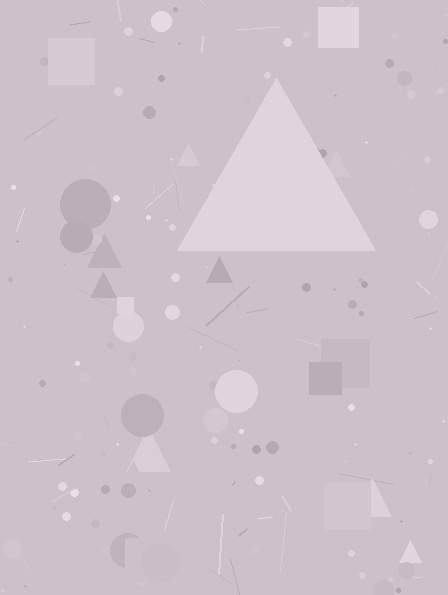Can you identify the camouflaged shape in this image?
The camouflaged shape is a triangle.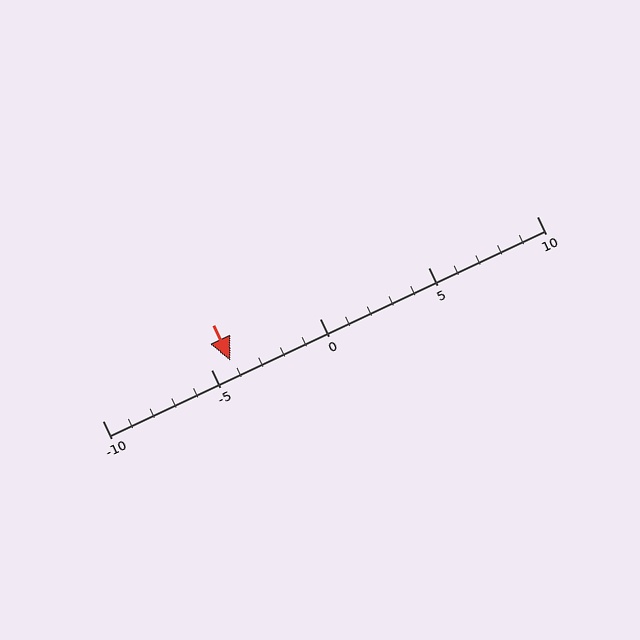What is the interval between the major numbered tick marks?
The major tick marks are spaced 5 units apart.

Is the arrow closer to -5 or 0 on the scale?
The arrow is closer to -5.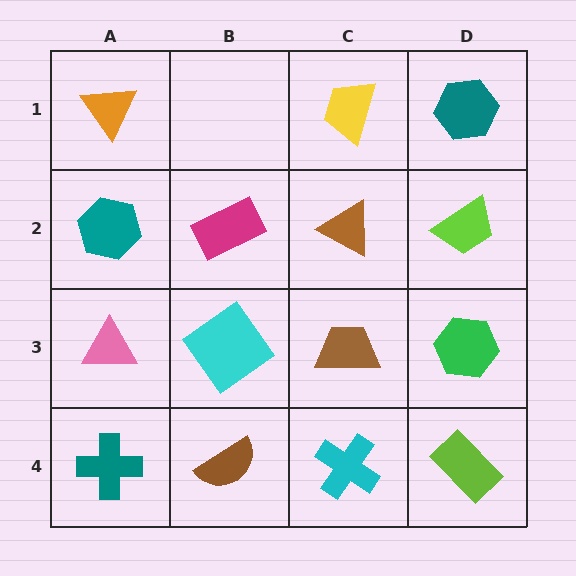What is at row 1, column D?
A teal hexagon.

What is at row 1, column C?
A yellow trapezoid.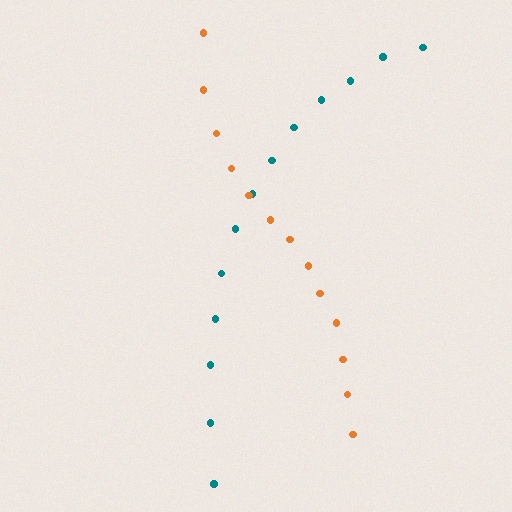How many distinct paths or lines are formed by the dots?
There are 2 distinct paths.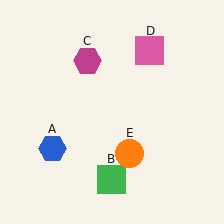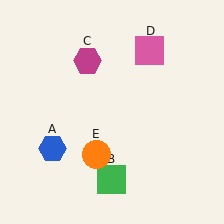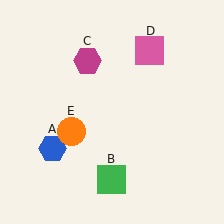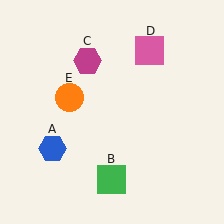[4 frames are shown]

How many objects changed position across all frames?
1 object changed position: orange circle (object E).